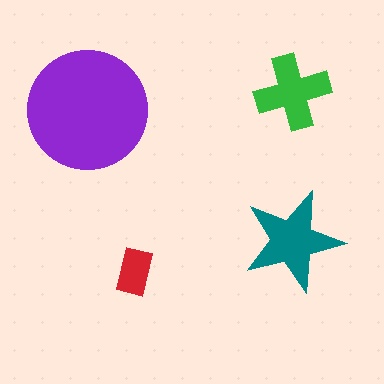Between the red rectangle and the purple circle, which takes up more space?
The purple circle.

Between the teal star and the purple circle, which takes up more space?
The purple circle.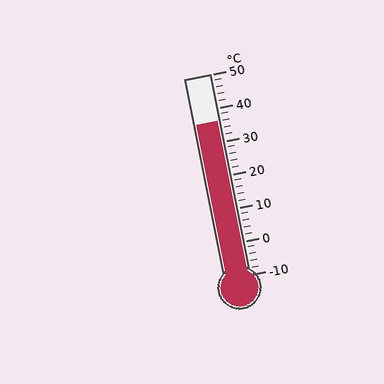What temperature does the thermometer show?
The thermometer shows approximately 36°C.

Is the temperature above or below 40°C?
The temperature is below 40°C.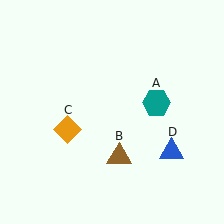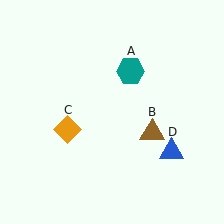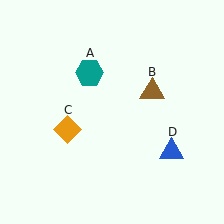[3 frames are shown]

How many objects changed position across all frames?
2 objects changed position: teal hexagon (object A), brown triangle (object B).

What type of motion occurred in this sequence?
The teal hexagon (object A), brown triangle (object B) rotated counterclockwise around the center of the scene.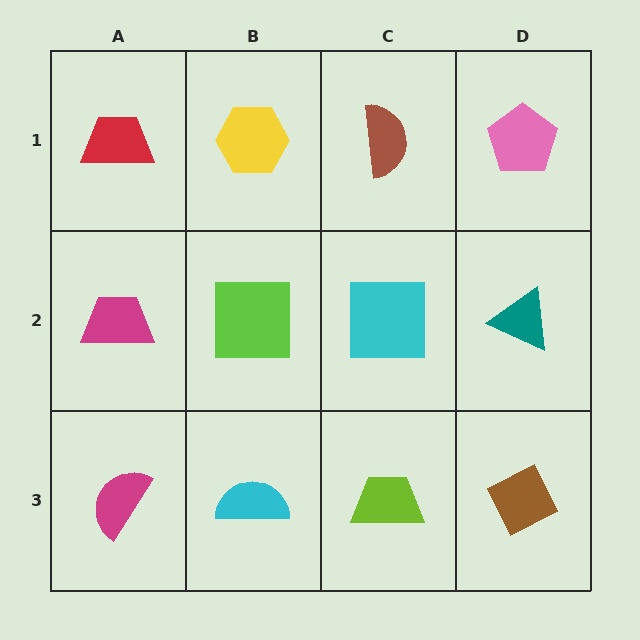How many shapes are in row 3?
4 shapes.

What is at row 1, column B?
A yellow hexagon.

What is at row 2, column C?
A cyan square.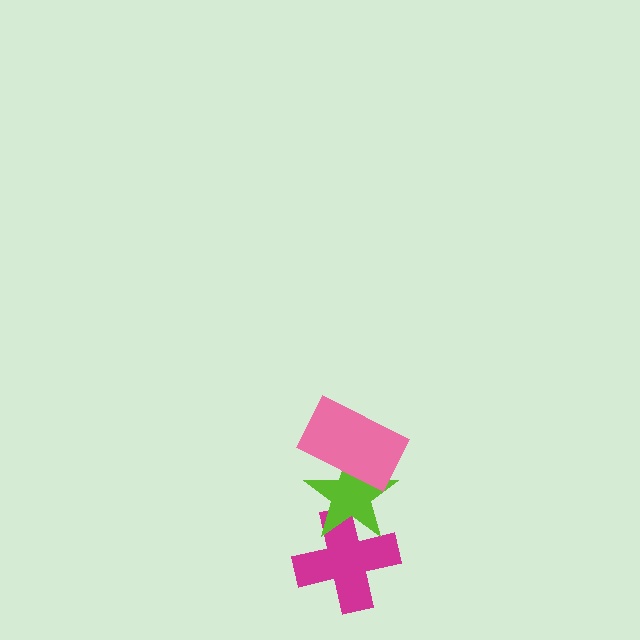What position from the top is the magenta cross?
The magenta cross is 3rd from the top.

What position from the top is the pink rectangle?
The pink rectangle is 1st from the top.